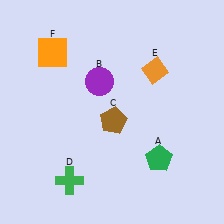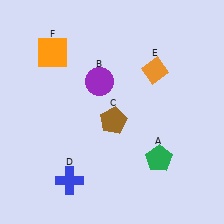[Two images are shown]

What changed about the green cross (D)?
In Image 1, D is green. In Image 2, it changed to blue.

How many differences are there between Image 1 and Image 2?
There is 1 difference between the two images.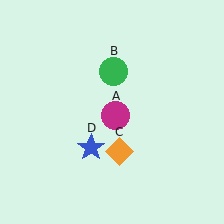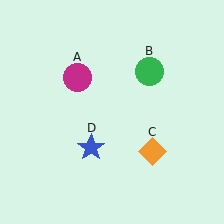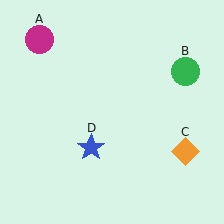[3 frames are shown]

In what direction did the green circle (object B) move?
The green circle (object B) moved right.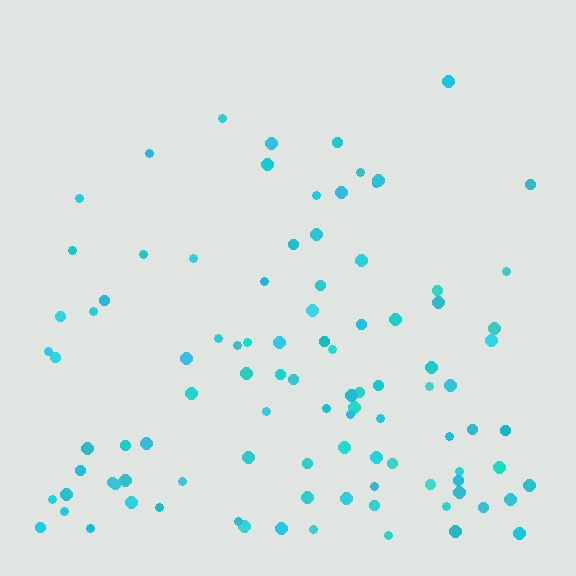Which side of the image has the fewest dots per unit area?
The top.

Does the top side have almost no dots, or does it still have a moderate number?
Still a moderate number, just noticeably fewer than the bottom.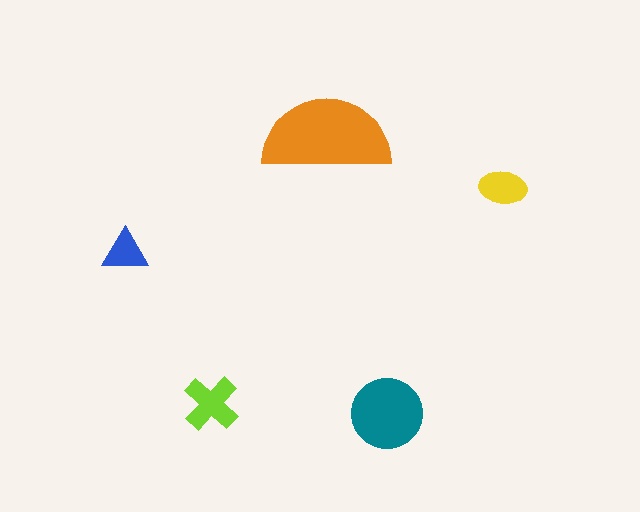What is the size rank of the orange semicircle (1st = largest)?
1st.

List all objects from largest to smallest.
The orange semicircle, the teal circle, the lime cross, the yellow ellipse, the blue triangle.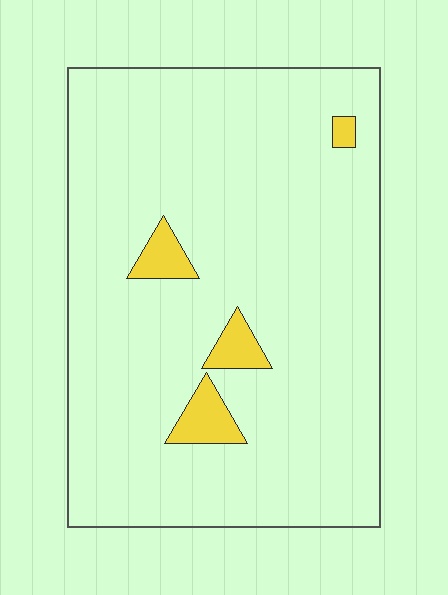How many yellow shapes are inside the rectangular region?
4.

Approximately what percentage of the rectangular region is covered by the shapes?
Approximately 5%.